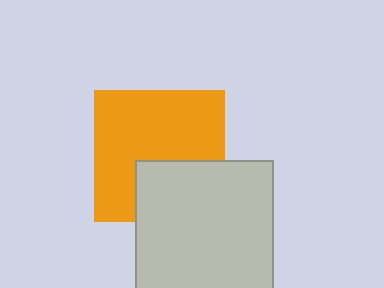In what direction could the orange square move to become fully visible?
The orange square could move up. That would shift it out from behind the light gray rectangle entirely.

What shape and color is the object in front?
The object in front is a light gray rectangle.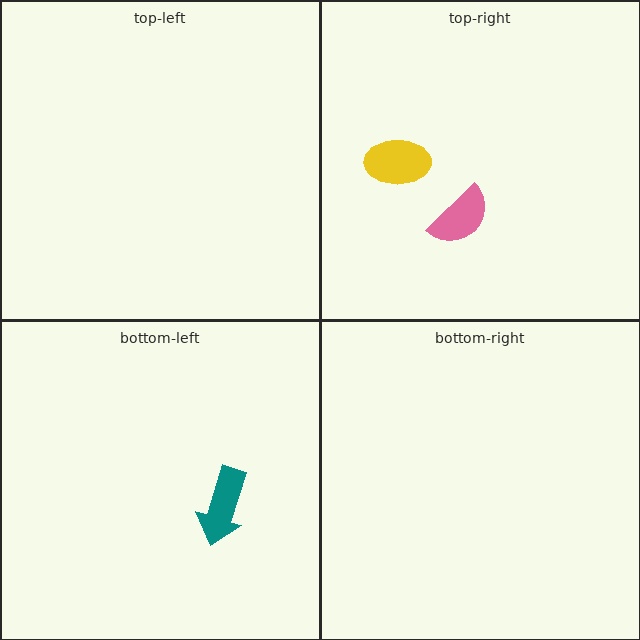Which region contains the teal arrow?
The bottom-left region.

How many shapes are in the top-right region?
2.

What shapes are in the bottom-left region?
The teal arrow.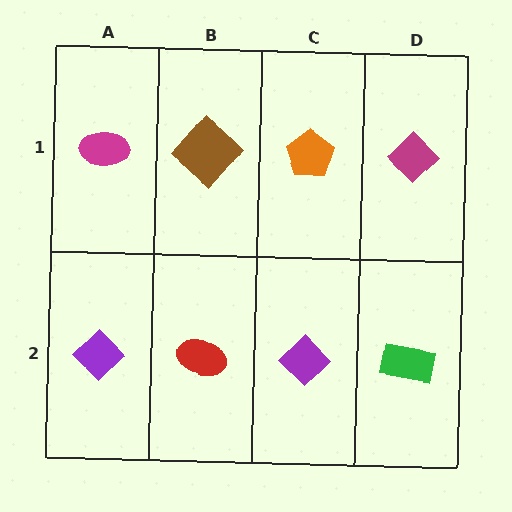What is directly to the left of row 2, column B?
A purple diamond.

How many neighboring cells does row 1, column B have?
3.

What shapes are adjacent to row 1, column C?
A purple diamond (row 2, column C), a brown diamond (row 1, column B), a magenta diamond (row 1, column D).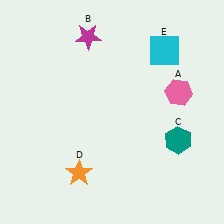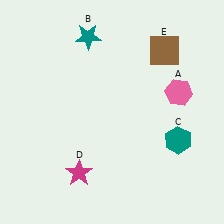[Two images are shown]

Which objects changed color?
B changed from magenta to teal. D changed from orange to magenta. E changed from cyan to brown.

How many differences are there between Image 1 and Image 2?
There are 3 differences between the two images.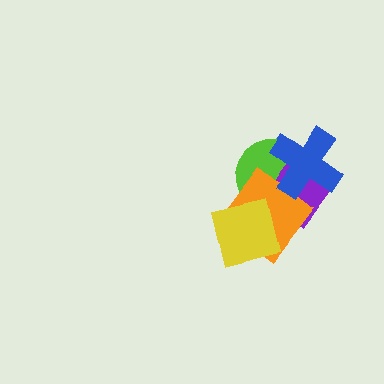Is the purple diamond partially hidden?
Yes, it is partially covered by another shape.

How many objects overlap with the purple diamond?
4 objects overlap with the purple diamond.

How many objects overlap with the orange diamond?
4 objects overlap with the orange diamond.